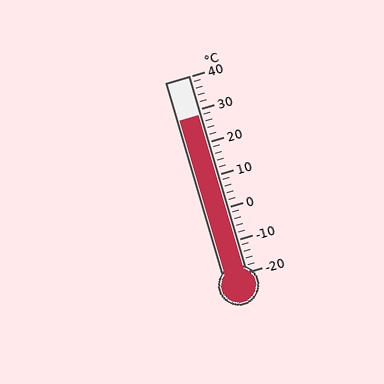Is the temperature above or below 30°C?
The temperature is below 30°C.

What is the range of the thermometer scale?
The thermometer scale ranges from -20°C to 40°C.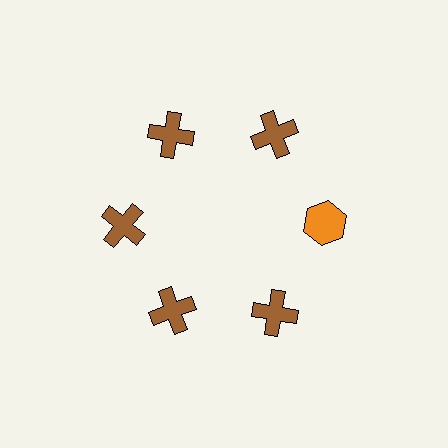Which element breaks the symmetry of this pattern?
The orange hexagon at roughly the 3 o'clock position breaks the symmetry. All other shapes are brown crosses.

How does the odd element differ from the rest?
It differs in both color (orange instead of brown) and shape (hexagon instead of cross).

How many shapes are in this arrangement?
There are 6 shapes arranged in a ring pattern.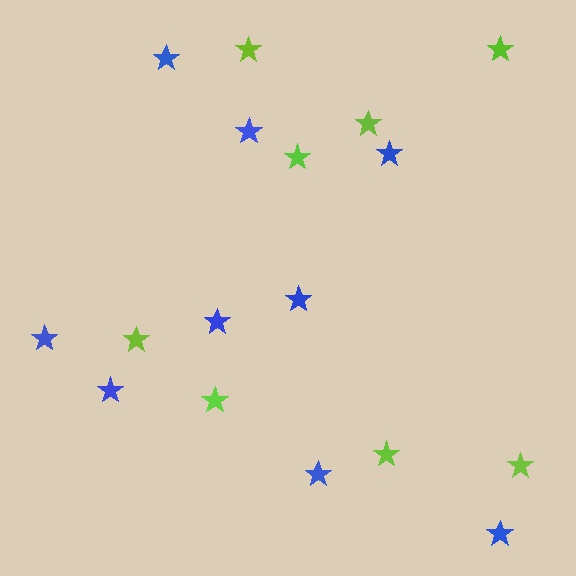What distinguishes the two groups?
There are 2 groups: one group of blue stars (9) and one group of lime stars (8).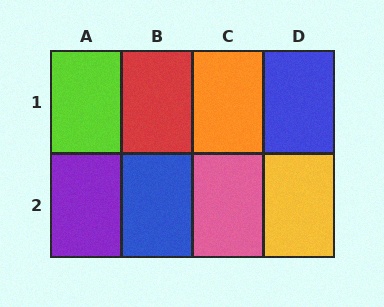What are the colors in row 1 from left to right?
Lime, red, orange, blue.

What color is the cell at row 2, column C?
Pink.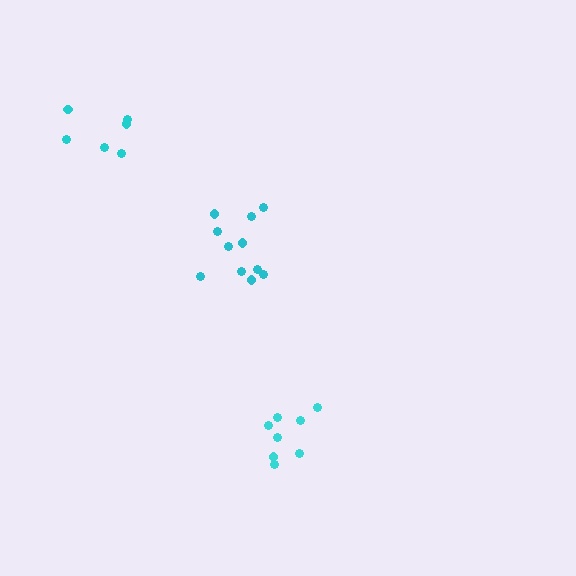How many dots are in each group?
Group 1: 6 dots, Group 2: 11 dots, Group 3: 8 dots (25 total).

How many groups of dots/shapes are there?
There are 3 groups.